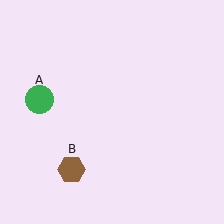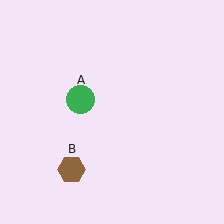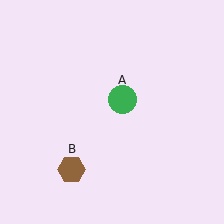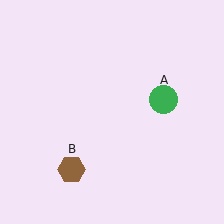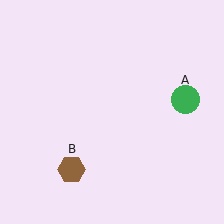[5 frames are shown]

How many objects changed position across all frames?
1 object changed position: green circle (object A).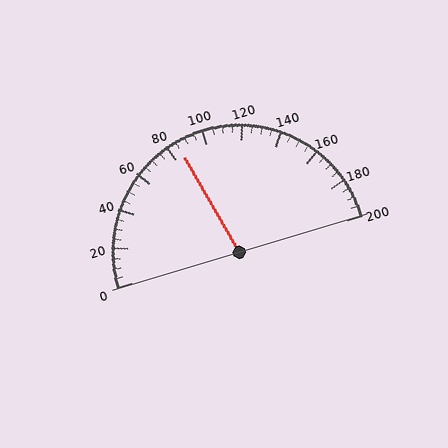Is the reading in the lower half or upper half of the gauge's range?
The reading is in the lower half of the range (0 to 200).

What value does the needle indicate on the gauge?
The needle indicates approximately 85.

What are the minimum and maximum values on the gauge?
The gauge ranges from 0 to 200.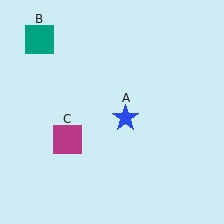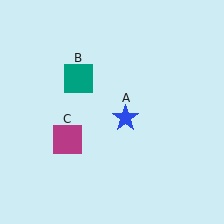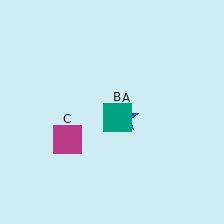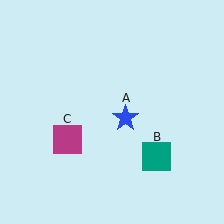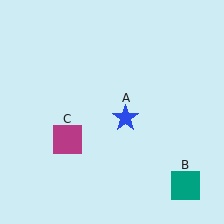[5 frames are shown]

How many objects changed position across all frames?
1 object changed position: teal square (object B).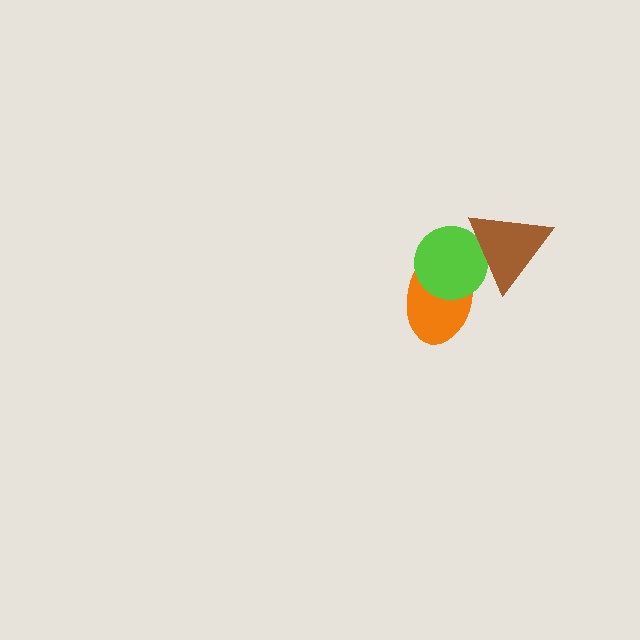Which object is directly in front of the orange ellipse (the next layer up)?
The lime circle is directly in front of the orange ellipse.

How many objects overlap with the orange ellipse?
2 objects overlap with the orange ellipse.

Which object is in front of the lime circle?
The brown triangle is in front of the lime circle.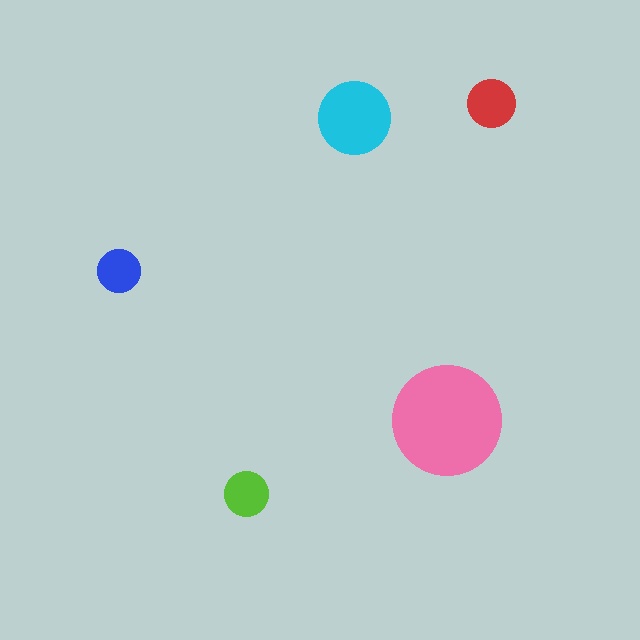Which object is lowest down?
The lime circle is bottommost.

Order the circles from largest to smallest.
the pink one, the cyan one, the red one, the lime one, the blue one.